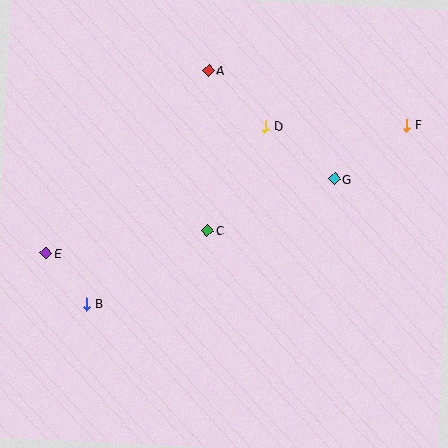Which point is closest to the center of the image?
Point C at (207, 230) is closest to the center.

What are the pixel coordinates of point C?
Point C is at (207, 230).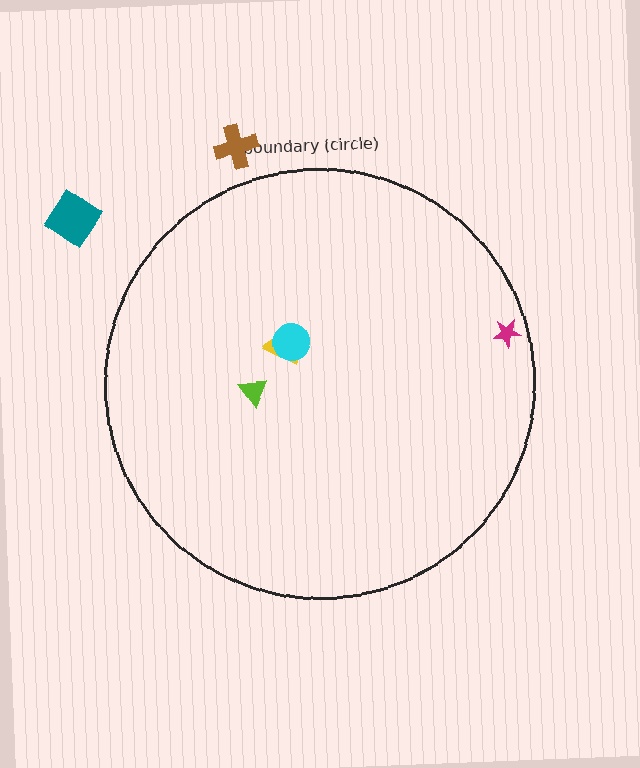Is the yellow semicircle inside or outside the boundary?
Inside.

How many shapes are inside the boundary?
4 inside, 2 outside.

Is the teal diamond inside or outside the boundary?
Outside.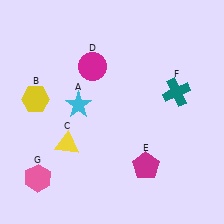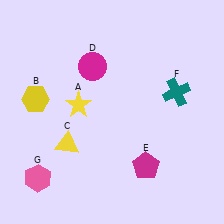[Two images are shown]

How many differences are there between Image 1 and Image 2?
There is 1 difference between the two images.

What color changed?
The star (A) changed from cyan in Image 1 to yellow in Image 2.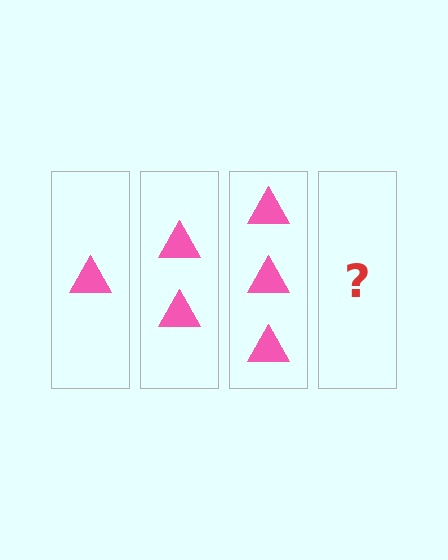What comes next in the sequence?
The next element should be 4 triangles.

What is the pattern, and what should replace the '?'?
The pattern is that each step adds one more triangle. The '?' should be 4 triangles.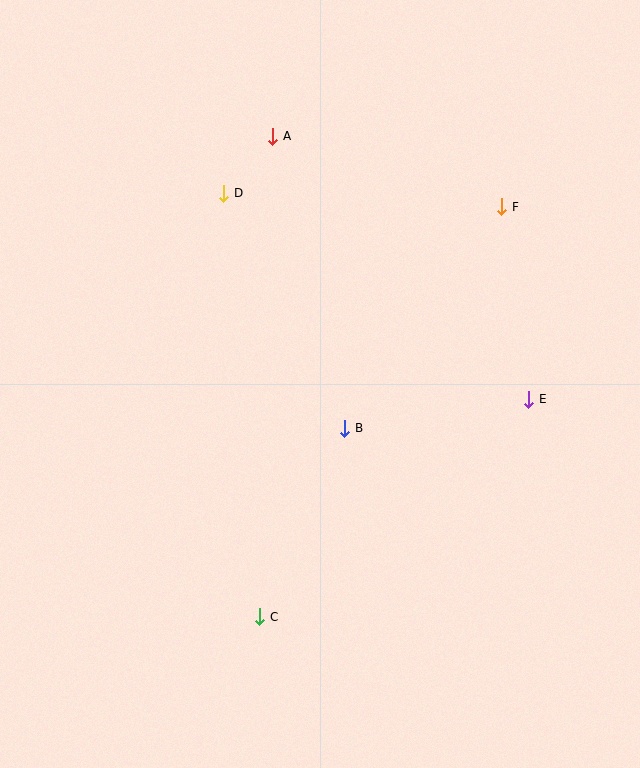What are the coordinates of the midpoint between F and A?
The midpoint between F and A is at (387, 171).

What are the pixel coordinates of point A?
Point A is at (273, 136).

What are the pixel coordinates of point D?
Point D is at (224, 193).